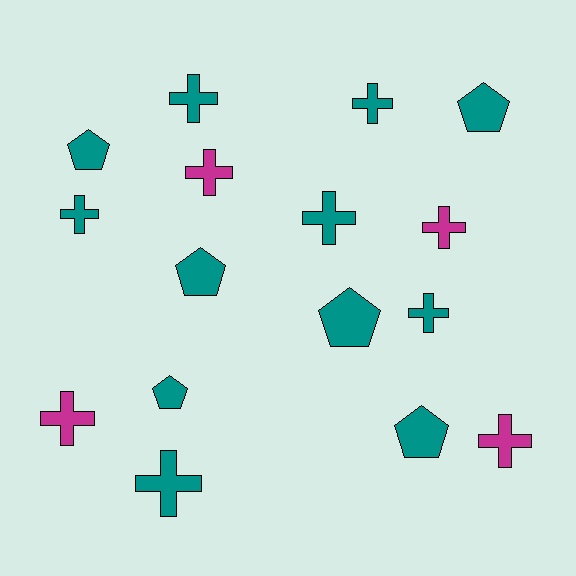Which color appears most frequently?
Teal, with 12 objects.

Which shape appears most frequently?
Cross, with 10 objects.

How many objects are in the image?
There are 16 objects.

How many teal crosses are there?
There are 6 teal crosses.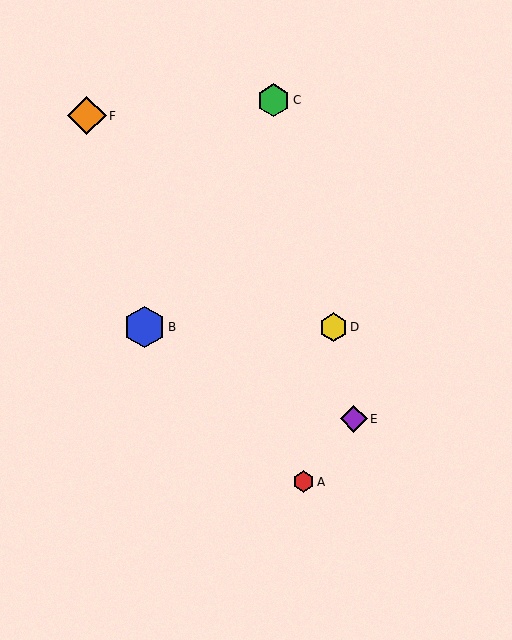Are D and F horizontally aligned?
No, D is at y≈327 and F is at y≈116.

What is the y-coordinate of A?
Object A is at y≈482.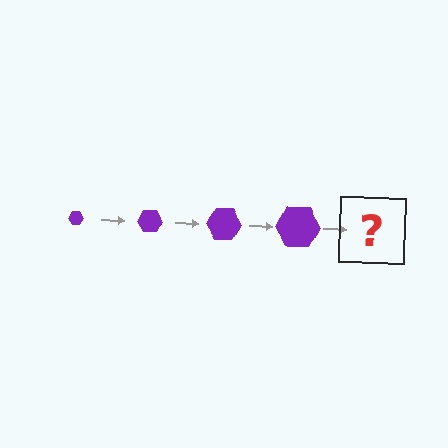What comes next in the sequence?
The next element should be a purple hexagon, larger than the previous one.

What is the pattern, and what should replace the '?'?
The pattern is that the hexagon gets progressively larger each step. The '?' should be a purple hexagon, larger than the previous one.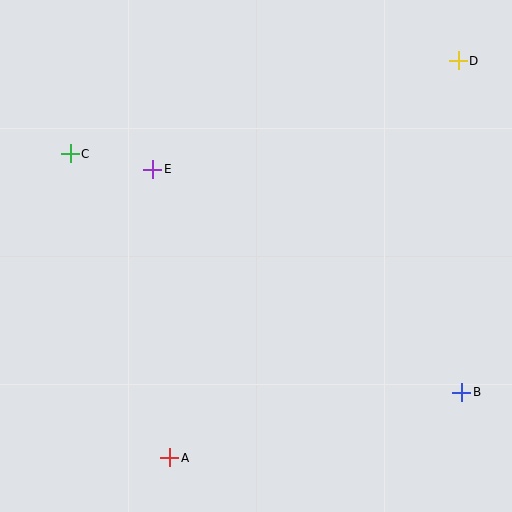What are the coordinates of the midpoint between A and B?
The midpoint between A and B is at (316, 425).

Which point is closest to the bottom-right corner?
Point B is closest to the bottom-right corner.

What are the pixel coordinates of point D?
Point D is at (458, 61).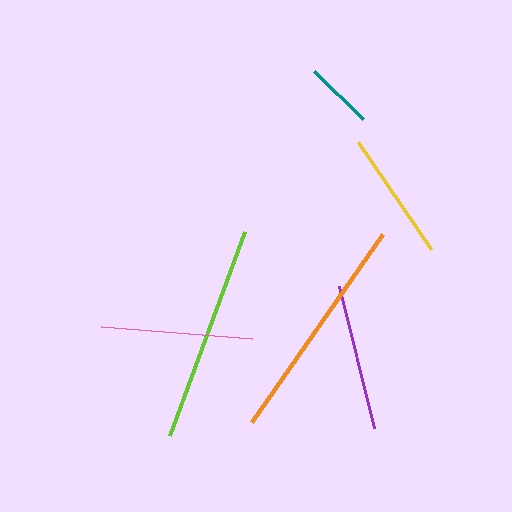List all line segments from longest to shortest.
From longest to shortest: orange, lime, pink, purple, yellow, teal.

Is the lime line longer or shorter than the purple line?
The lime line is longer than the purple line.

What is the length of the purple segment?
The purple segment is approximately 146 pixels long.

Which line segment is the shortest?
The teal line is the shortest at approximately 69 pixels.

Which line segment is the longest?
The orange line is the longest at approximately 229 pixels.